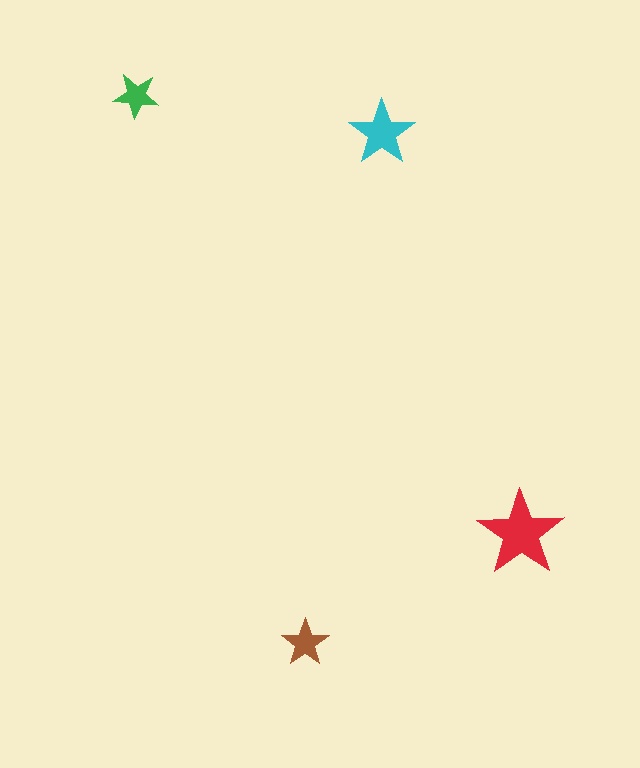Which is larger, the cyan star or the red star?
The red one.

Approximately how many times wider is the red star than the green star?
About 2 times wider.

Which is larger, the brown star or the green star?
The brown one.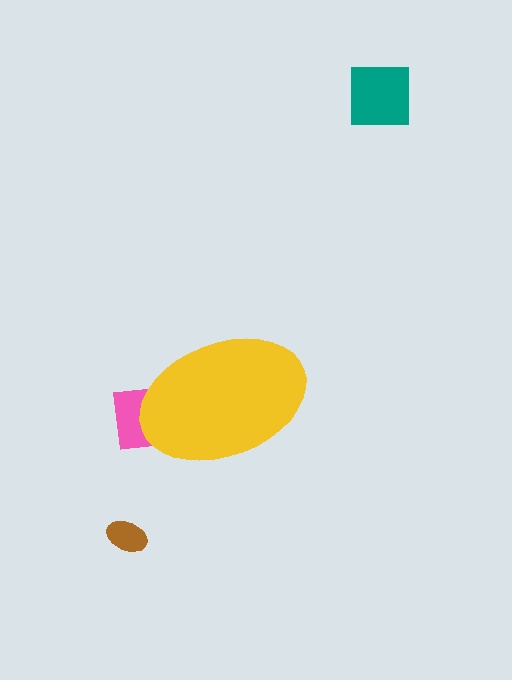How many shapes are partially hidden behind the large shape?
1 shape is partially hidden.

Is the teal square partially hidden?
No, the teal square is fully visible.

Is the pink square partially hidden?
Yes, the pink square is partially hidden behind the yellow ellipse.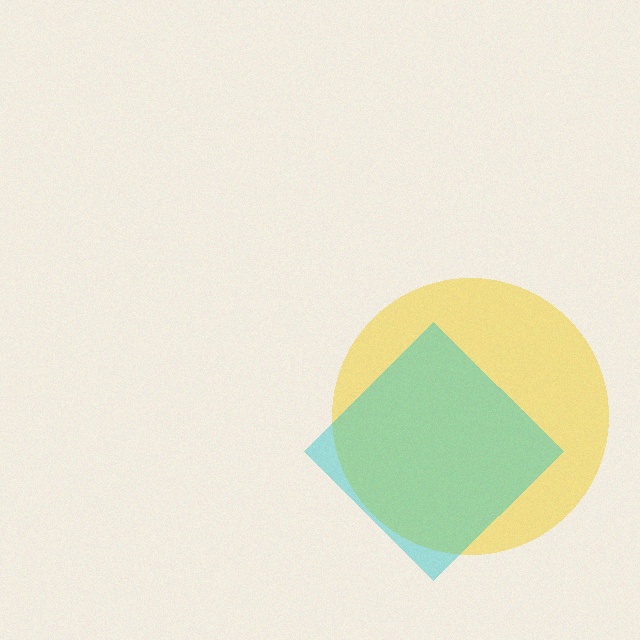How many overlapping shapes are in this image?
There are 2 overlapping shapes in the image.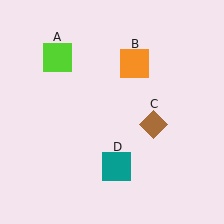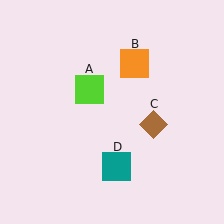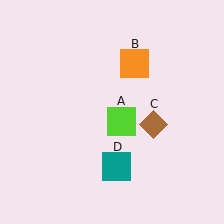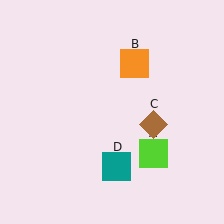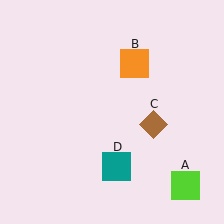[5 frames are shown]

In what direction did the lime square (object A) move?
The lime square (object A) moved down and to the right.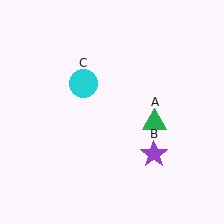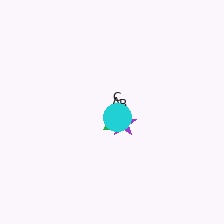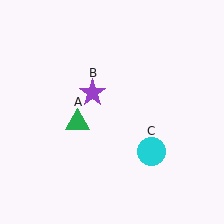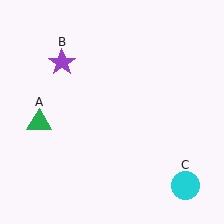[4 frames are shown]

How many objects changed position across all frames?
3 objects changed position: green triangle (object A), purple star (object B), cyan circle (object C).